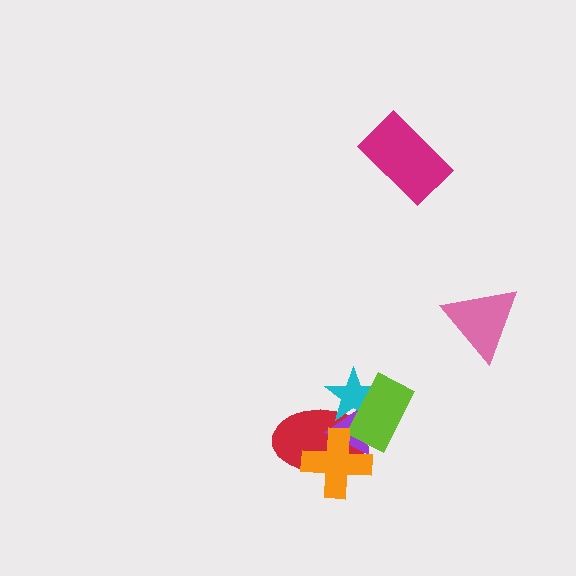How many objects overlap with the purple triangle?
4 objects overlap with the purple triangle.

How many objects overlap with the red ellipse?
4 objects overlap with the red ellipse.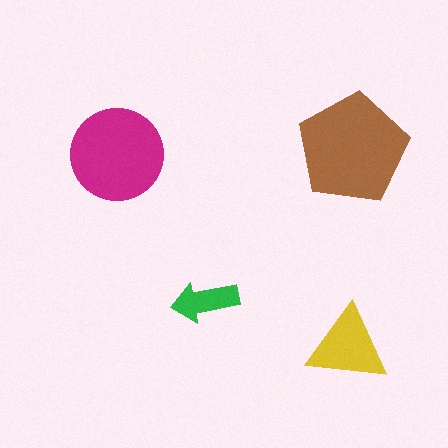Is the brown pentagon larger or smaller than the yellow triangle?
Larger.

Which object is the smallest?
The green arrow.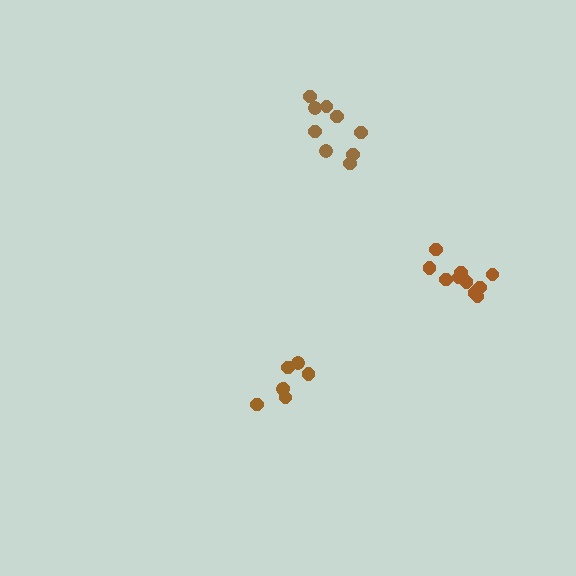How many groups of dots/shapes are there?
There are 3 groups.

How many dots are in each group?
Group 1: 10 dots, Group 2: 7 dots, Group 3: 9 dots (26 total).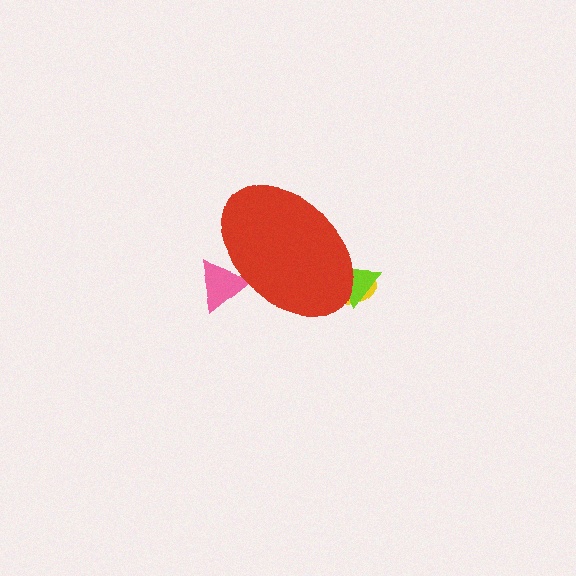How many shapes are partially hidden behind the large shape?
3 shapes are partially hidden.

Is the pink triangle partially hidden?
Yes, the pink triangle is partially hidden behind the red ellipse.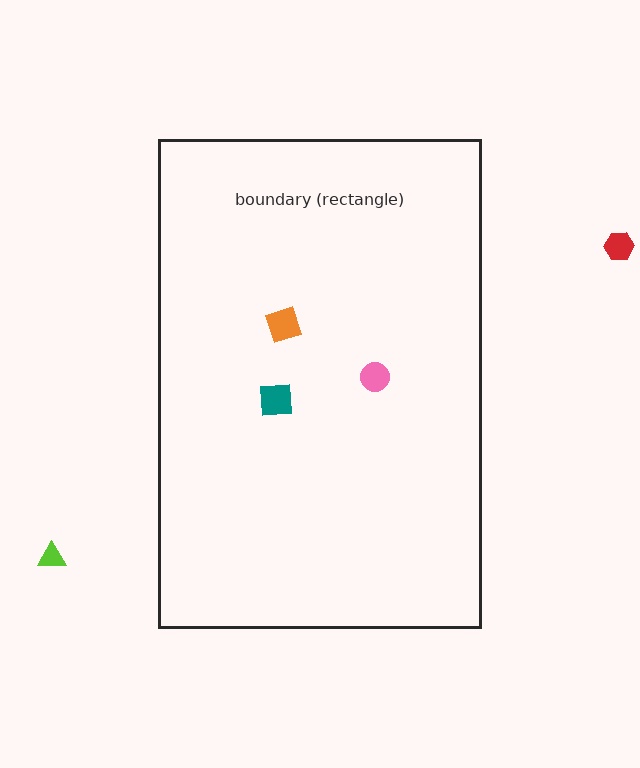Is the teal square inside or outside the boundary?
Inside.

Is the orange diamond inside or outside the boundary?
Inside.